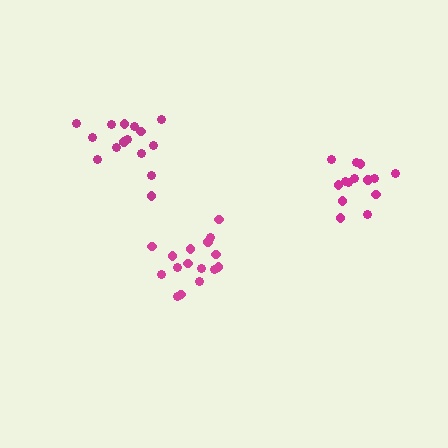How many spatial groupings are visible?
There are 3 spatial groupings.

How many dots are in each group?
Group 1: 15 dots, Group 2: 14 dots, Group 3: 16 dots (45 total).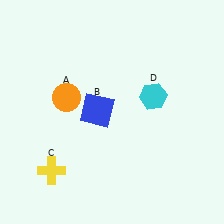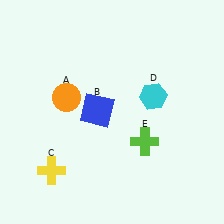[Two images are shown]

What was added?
A lime cross (E) was added in Image 2.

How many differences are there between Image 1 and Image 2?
There is 1 difference between the two images.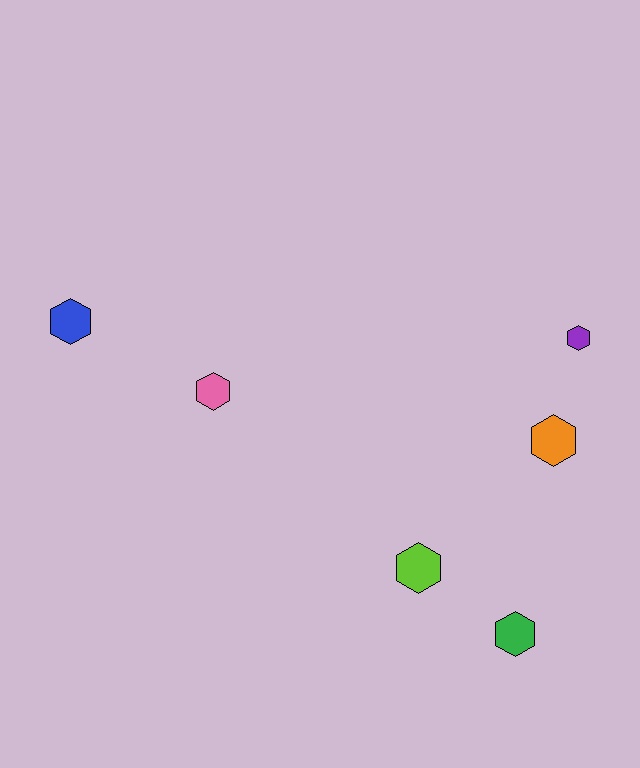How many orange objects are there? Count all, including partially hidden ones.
There is 1 orange object.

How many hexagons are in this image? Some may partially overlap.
There are 6 hexagons.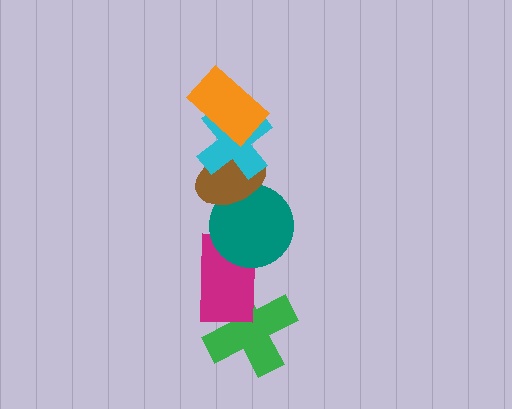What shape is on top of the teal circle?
The brown ellipse is on top of the teal circle.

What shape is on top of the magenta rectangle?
The teal circle is on top of the magenta rectangle.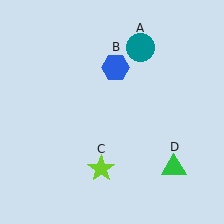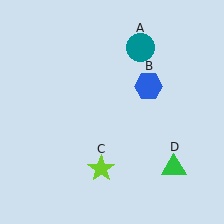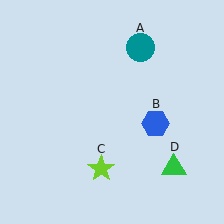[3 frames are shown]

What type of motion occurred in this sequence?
The blue hexagon (object B) rotated clockwise around the center of the scene.